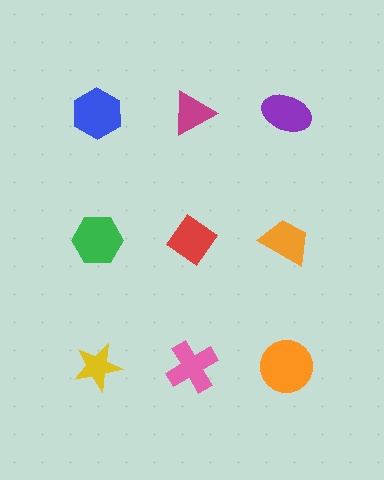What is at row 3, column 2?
A pink cross.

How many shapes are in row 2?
3 shapes.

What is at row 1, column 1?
A blue hexagon.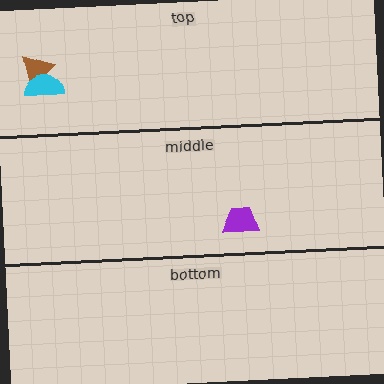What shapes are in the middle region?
The purple trapezoid.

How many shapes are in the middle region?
1.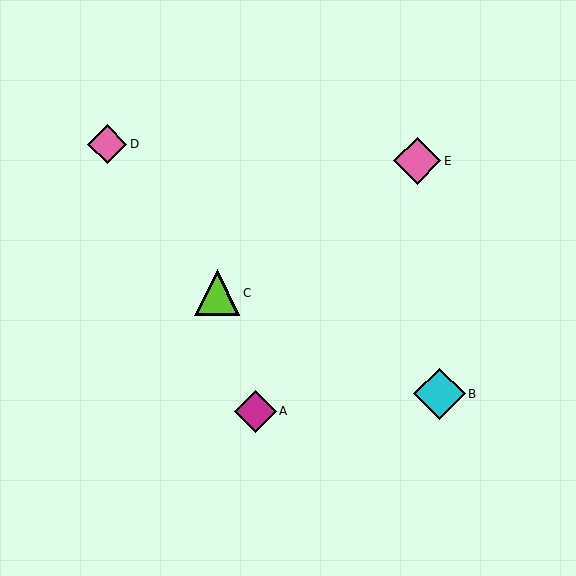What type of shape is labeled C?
Shape C is a lime triangle.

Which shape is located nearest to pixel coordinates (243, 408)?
The magenta diamond (labeled A) at (255, 411) is nearest to that location.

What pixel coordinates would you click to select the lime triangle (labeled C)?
Click at (217, 293) to select the lime triangle C.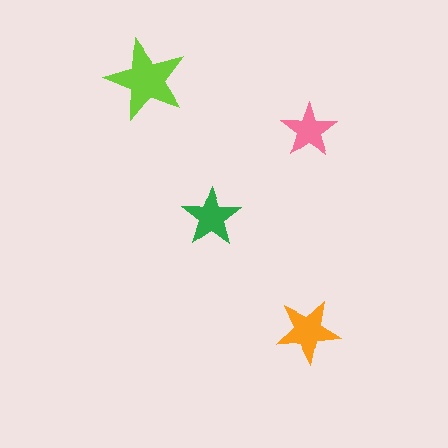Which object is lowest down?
The orange star is bottommost.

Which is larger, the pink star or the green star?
The green one.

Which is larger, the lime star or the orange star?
The lime one.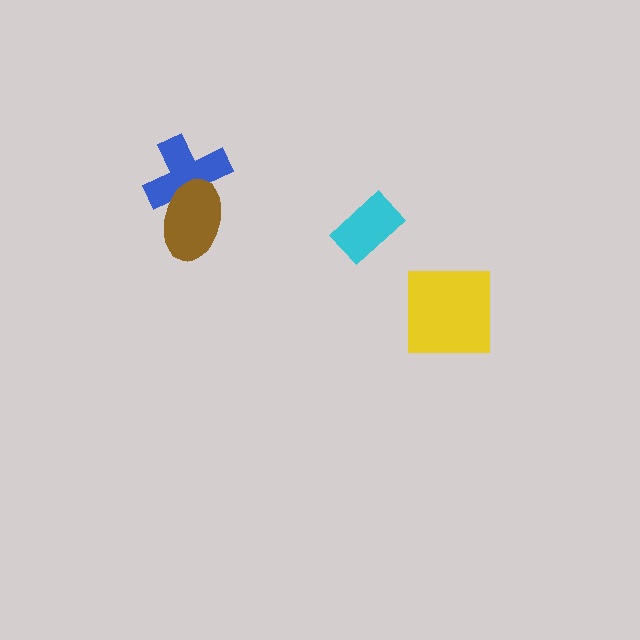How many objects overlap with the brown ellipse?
1 object overlaps with the brown ellipse.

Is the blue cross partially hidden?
Yes, it is partially covered by another shape.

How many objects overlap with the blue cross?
1 object overlaps with the blue cross.